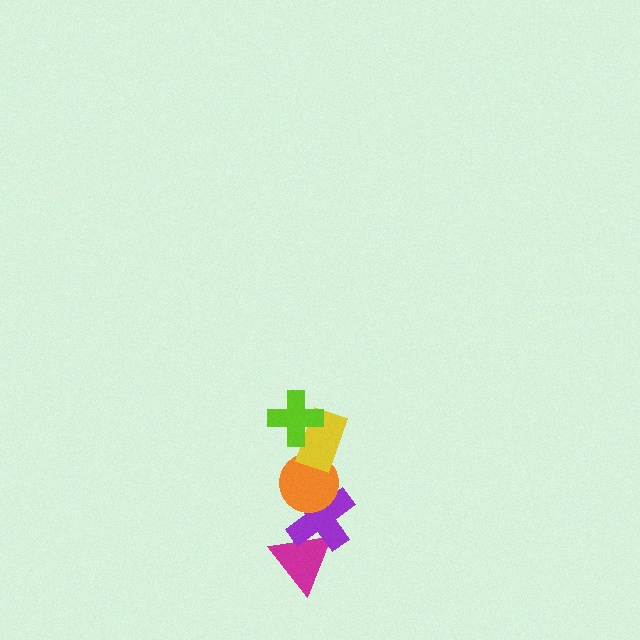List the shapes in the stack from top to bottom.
From top to bottom: the lime cross, the yellow rectangle, the orange circle, the purple cross, the magenta triangle.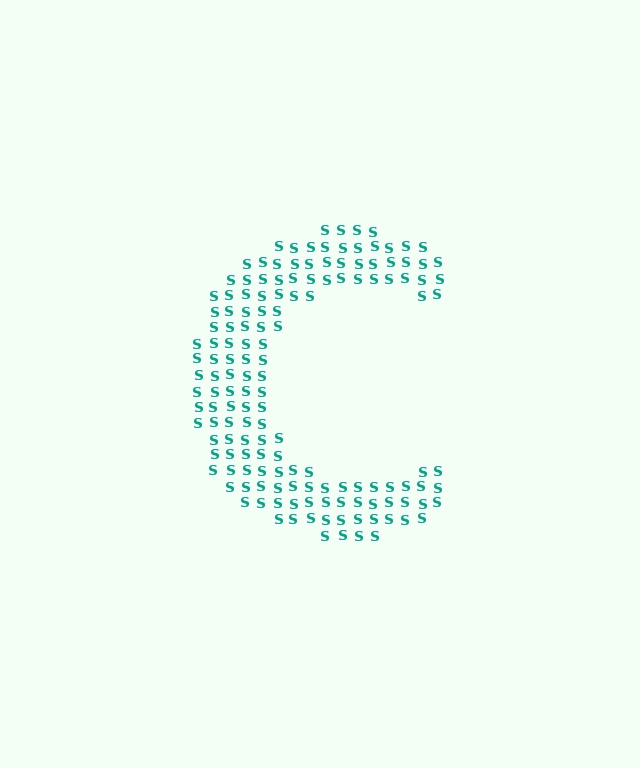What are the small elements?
The small elements are letter S's.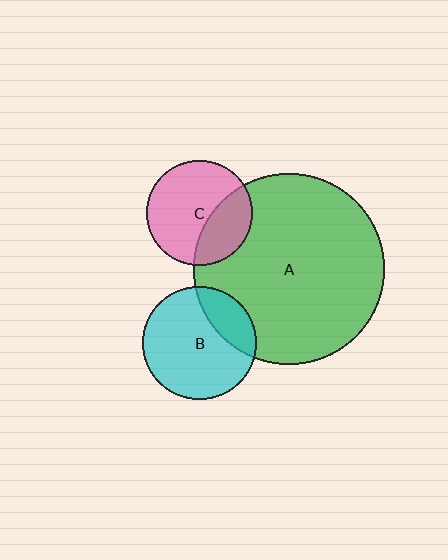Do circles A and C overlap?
Yes.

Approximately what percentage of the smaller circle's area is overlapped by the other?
Approximately 35%.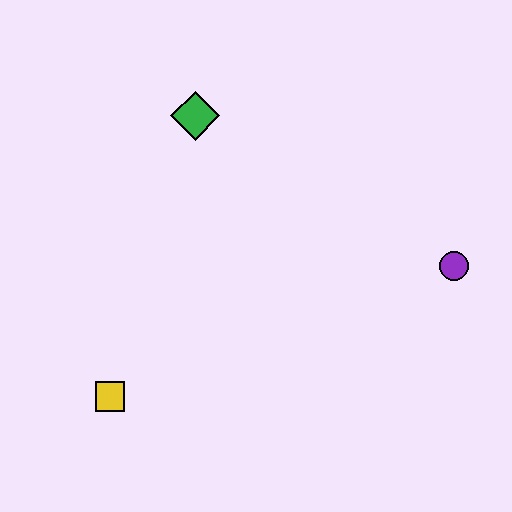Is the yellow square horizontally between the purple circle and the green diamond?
No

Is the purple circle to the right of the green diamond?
Yes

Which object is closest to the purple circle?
The green diamond is closest to the purple circle.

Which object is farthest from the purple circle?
The yellow square is farthest from the purple circle.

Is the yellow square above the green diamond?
No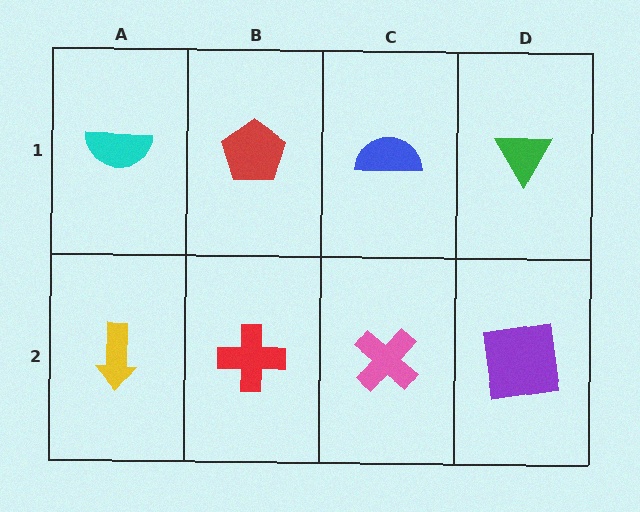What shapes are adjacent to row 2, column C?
A blue semicircle (row 1, column C), a red cross (row 2, column B), a purple square (row 2, column D).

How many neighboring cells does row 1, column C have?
3.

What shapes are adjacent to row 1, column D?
A purple square (row 2, column D), a blue semicircle (row 1, column C).